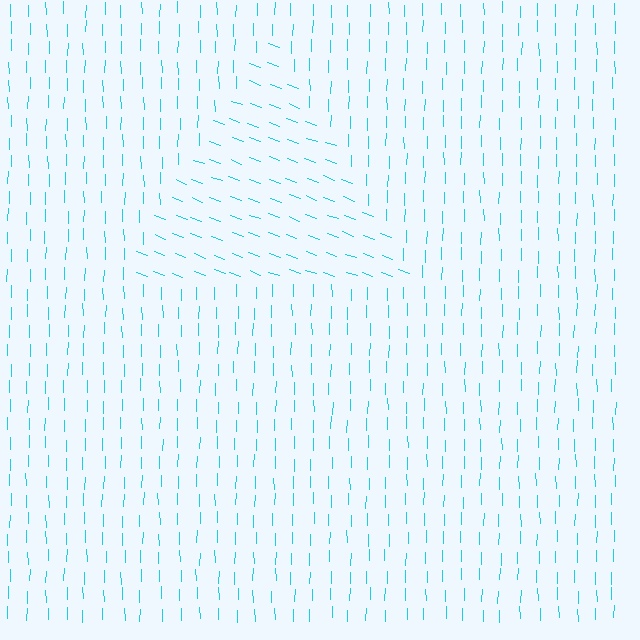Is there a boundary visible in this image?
Yes, there is a texture boundary formed by a change in line orientation.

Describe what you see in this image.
The image is filled with small cyan line segments. A triangle region in the image has lines oriented differently from the surrounding lines, creating a visible texture boundary.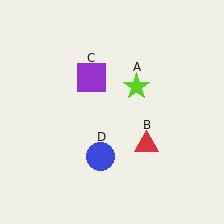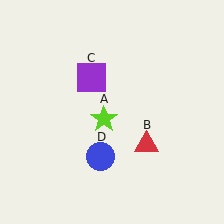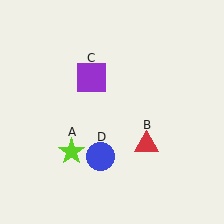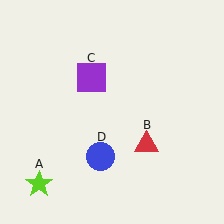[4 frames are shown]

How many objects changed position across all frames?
1 object changed position: lime star (object A).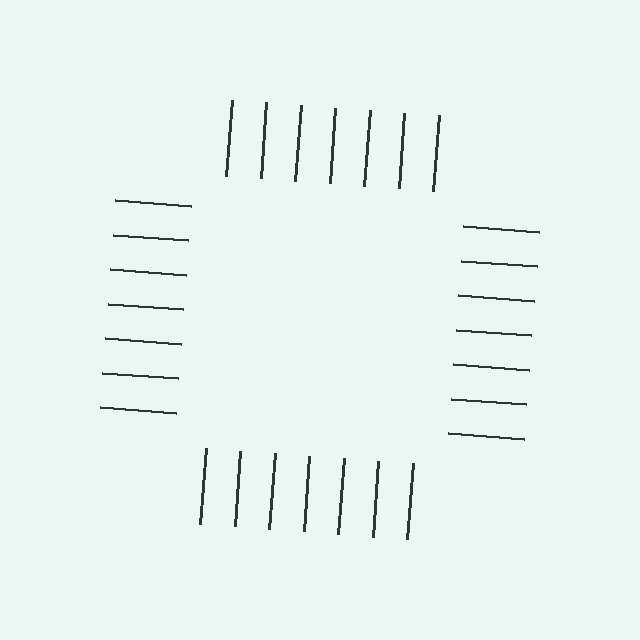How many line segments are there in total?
28 — 7 along each of the 4 edges.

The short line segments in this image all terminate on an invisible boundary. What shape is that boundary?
An illusory square — the line segments terminate on its edges but no continuous stroke is drawn.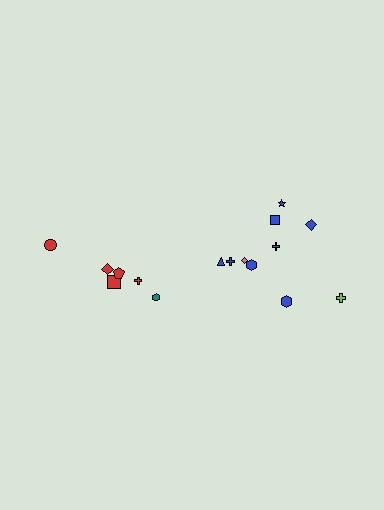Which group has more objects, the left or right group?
The right group.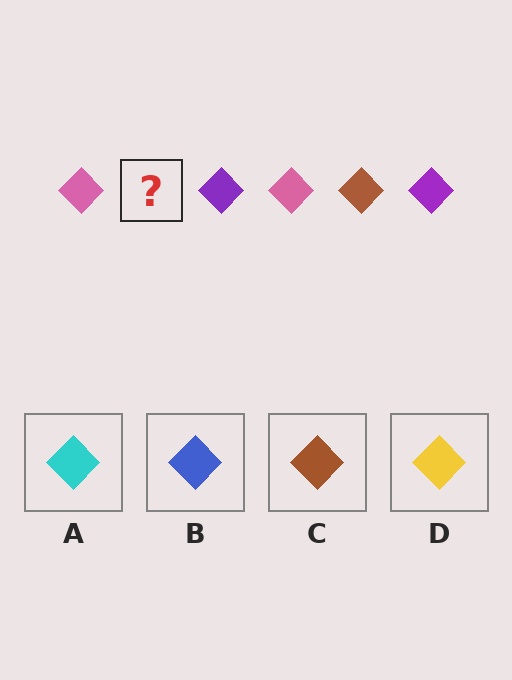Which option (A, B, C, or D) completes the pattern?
C.